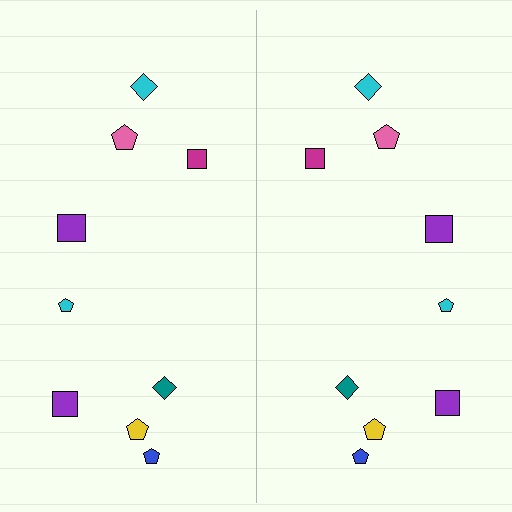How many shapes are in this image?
There are 18 shapes in this image.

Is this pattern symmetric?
Yes, this pattern has bilateral (reflection) symmetry.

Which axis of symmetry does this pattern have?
The pattern has a vertical axis of symmetry running through the center of the image.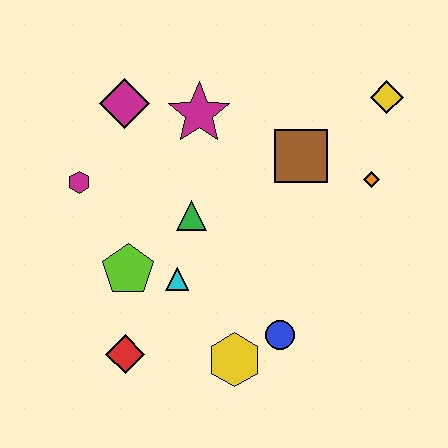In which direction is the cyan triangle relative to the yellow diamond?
The cyan triangle is to the left of the yellow diamond.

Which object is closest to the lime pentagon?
The cyan triangle is closest to the lime pentagon.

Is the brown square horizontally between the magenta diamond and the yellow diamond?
Yes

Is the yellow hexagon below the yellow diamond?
Yes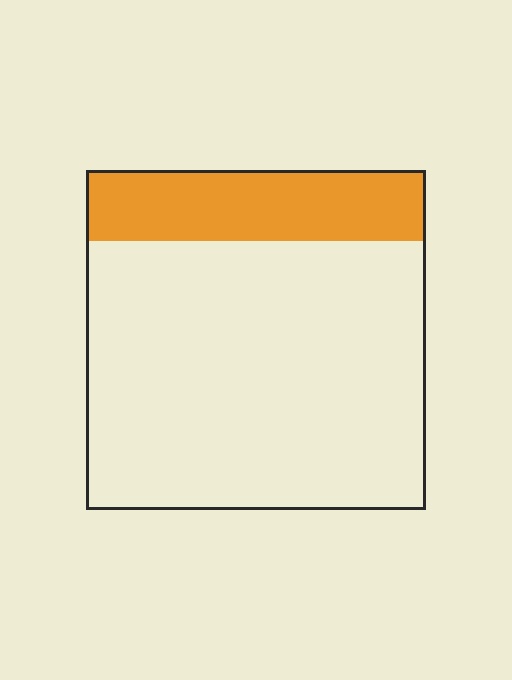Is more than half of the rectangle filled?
No.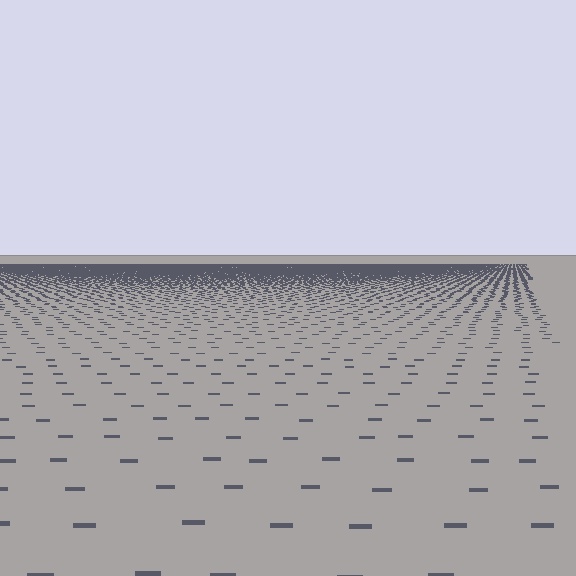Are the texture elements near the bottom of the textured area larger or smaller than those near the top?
Larger. Near the bottom, elements are closer to the viewer and appear at a bigger on-screen size.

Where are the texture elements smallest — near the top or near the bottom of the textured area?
Near the top.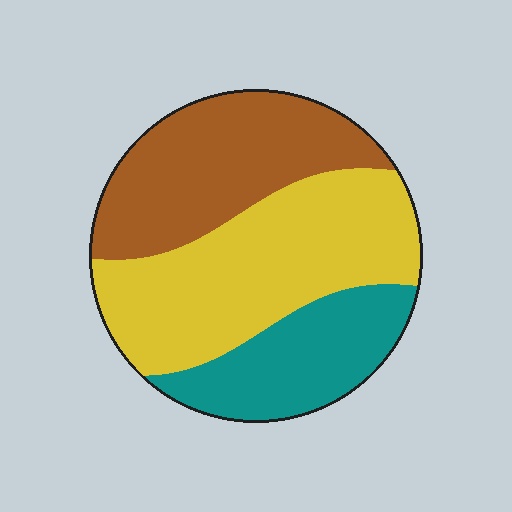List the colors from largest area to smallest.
From largest to smallest: yellow, brown, teal.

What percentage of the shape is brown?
Brown covers about 35% of the shape.